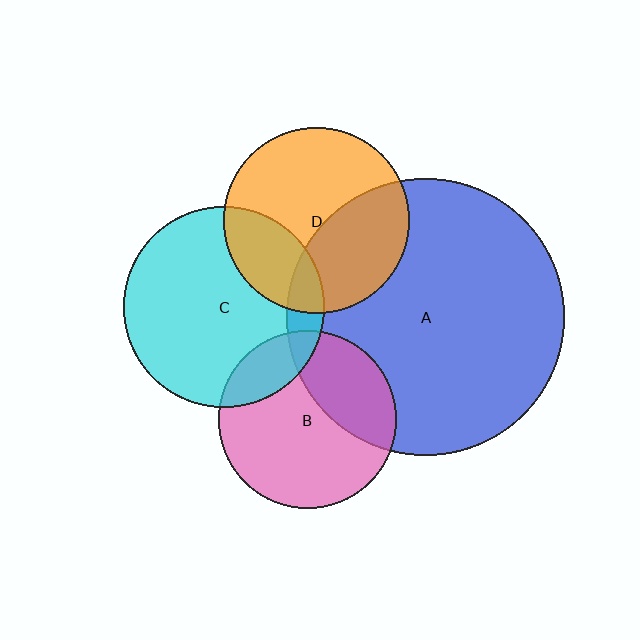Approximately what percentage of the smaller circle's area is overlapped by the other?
Approximately 40%.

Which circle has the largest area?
Circle A (blue).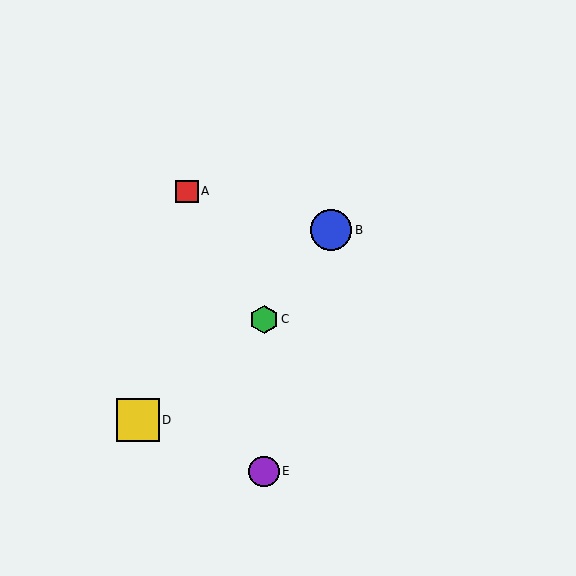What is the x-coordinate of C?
Object C is at x≈264.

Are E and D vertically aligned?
No, E is at x≈264 and D is at x≈138.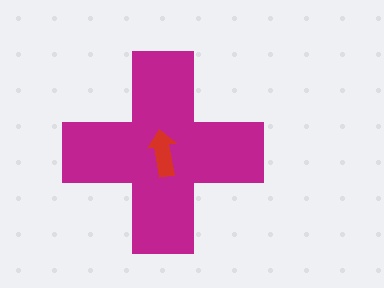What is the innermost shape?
The red arrow.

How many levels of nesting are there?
2.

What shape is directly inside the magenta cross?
The red arrow.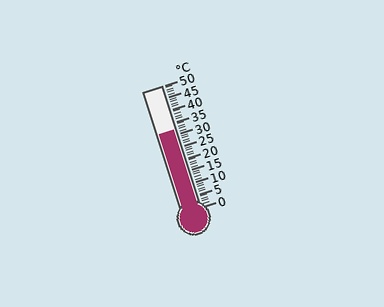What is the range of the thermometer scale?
The thermometer scale ranges from 0°C to 50°C.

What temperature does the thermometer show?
The thermometer shows approximately 32°C.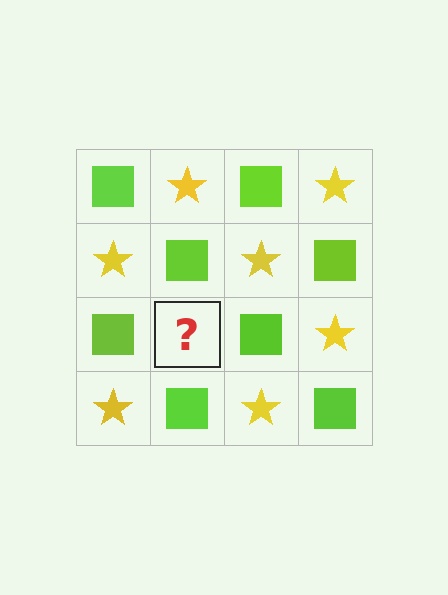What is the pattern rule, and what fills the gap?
The rule is that it alternates lime square and yellow star in a checkerboard pattern. The gap should be filled with a yellow star.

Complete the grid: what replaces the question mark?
The question mark should be replaced with a yellow star.